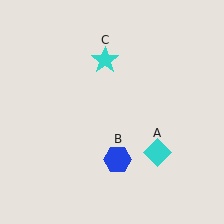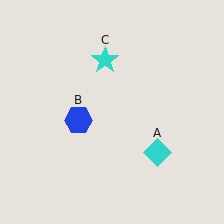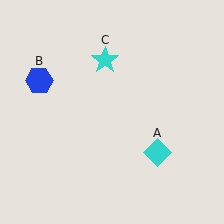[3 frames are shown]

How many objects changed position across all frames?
1 object changed position: blue hexagon (object B).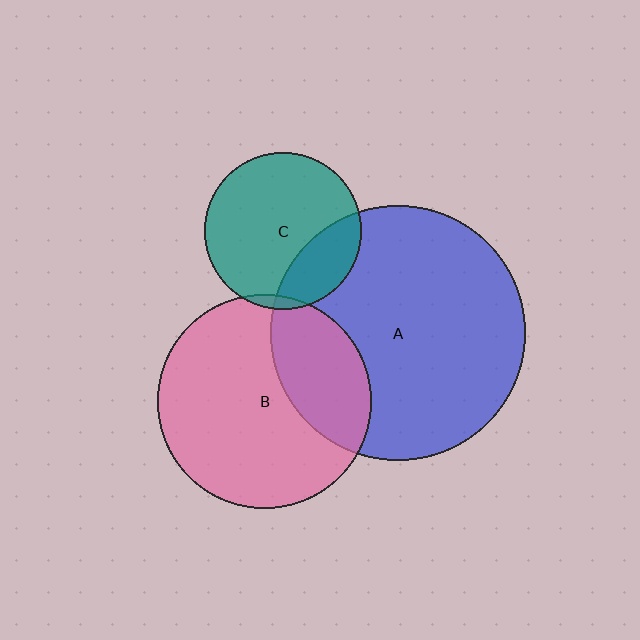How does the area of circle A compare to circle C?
Approximately 2.6 times.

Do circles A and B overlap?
Yes.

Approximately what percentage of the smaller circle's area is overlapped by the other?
Approximately 30%.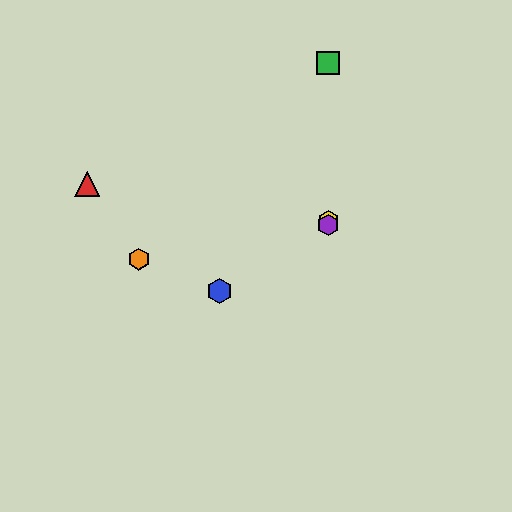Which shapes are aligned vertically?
The green square, the yellow hexagon, the purple hexagon are aligned vertically.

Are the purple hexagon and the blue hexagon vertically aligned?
No, the purple hexagon is at x≈328 and the blue hexagon is at x≈220.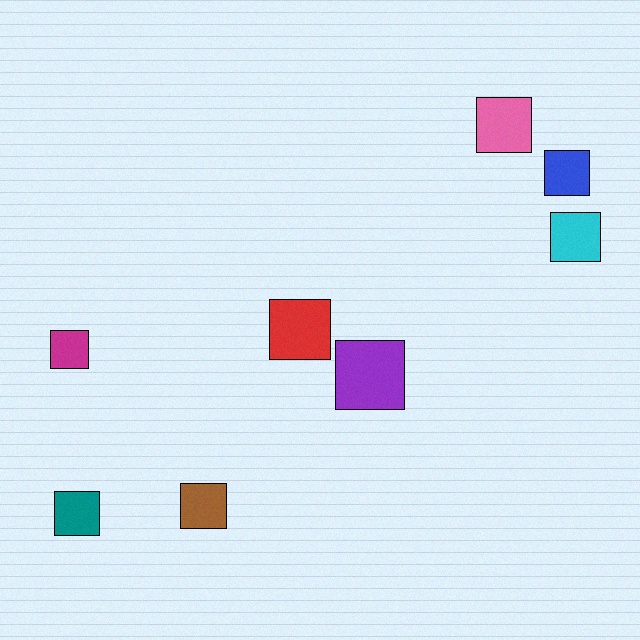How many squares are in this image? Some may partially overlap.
There are 8 squares.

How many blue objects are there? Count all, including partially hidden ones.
There is 1 blue object.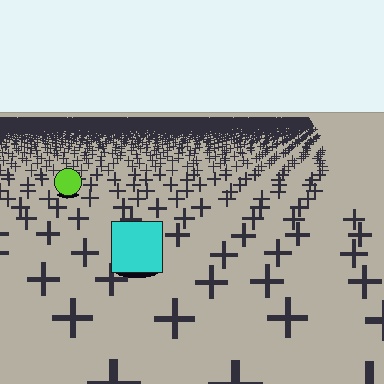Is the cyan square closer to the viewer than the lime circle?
Yes. The cyan square is closer — you can tell from the texture gradient: the ground texture is coarser near it.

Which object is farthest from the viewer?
The lime circle is farthest from the viewer. It appears smaller and the ground texture around it is denser.